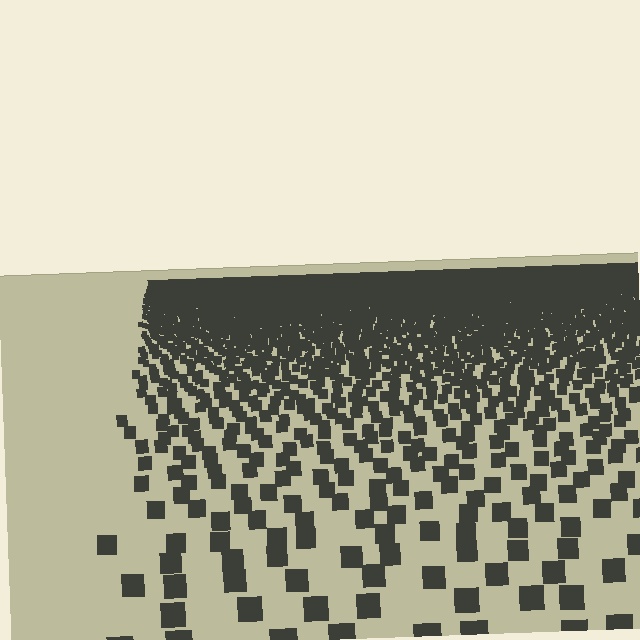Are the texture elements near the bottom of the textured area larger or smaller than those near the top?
Larger. Near the bottom, elements are closer to the viewer and appear at a bigger on-screen size.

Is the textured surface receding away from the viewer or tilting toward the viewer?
The surface is receding away from the viewer. Texture elements get smaller and denser toward the top.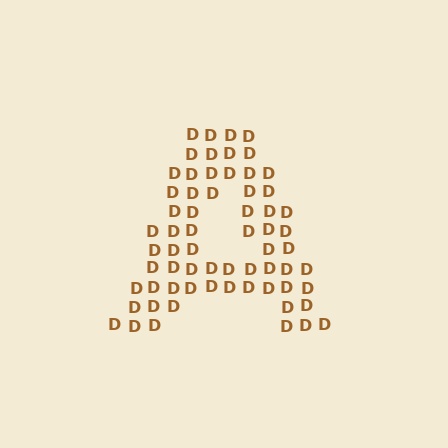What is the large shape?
The large shape is the letter A.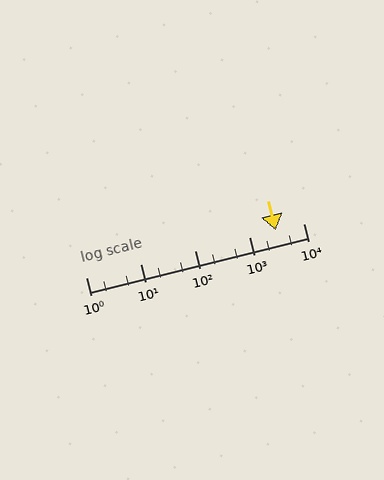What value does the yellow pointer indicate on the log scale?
The pointer indicates approximately 3100.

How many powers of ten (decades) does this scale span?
The scale spans 4 decades, from 1 to 10000.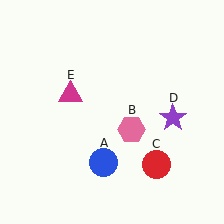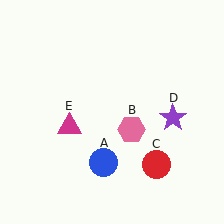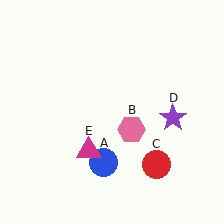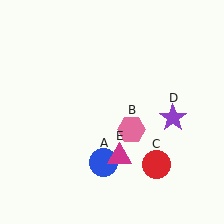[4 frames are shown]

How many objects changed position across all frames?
1 object changed position: magenta triangle (object E).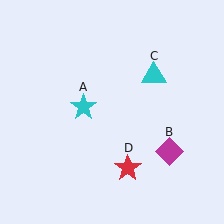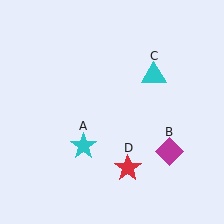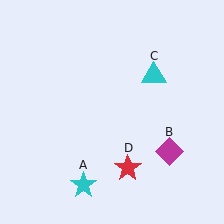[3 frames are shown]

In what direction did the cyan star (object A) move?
The cyan star (object A) moved down.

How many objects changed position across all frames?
1 object changed position: cyan star (object A).